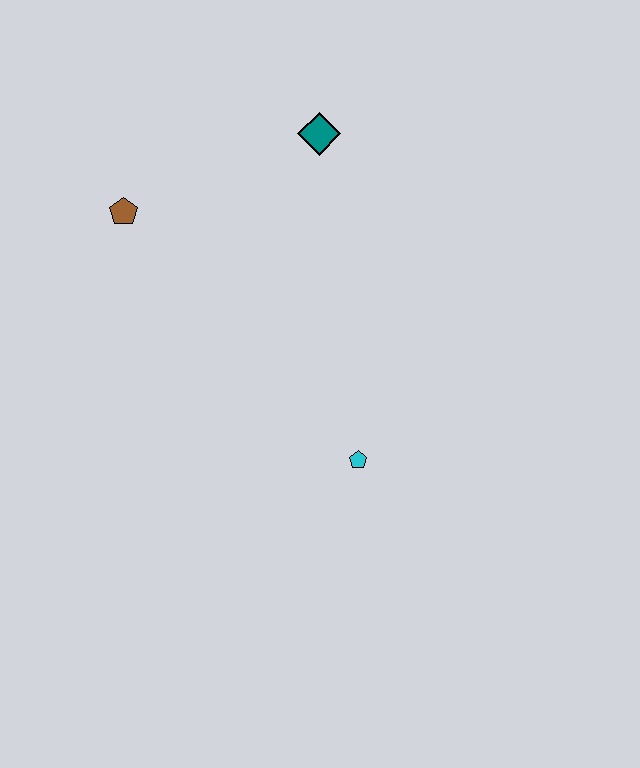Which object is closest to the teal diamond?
The brown pentagon is closest to the teal diamond.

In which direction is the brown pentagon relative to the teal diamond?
The brown pentagon is to the left of the teal diamond.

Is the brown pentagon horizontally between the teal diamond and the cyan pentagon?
No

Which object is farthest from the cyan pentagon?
The brown pentagon is farthest from the cyan pentagon.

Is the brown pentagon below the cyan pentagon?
No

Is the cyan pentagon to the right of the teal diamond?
Yes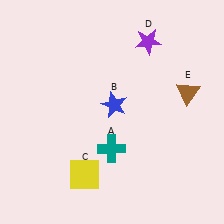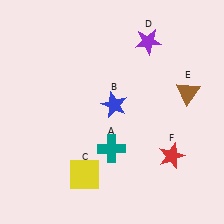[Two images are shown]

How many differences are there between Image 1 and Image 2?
There is 1 difference between the two images.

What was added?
A red star (F) was added in Image 2.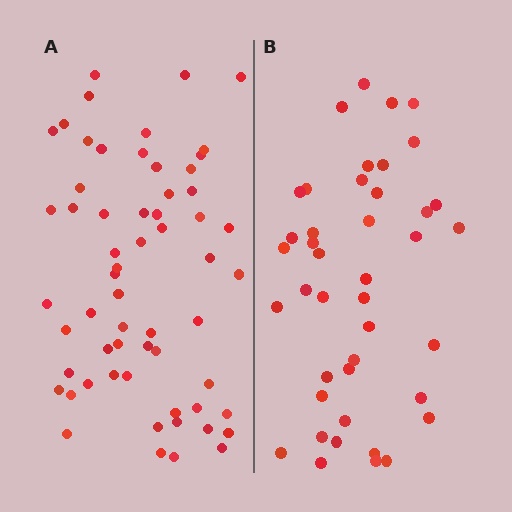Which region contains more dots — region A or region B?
Region A (the left region) has more dots.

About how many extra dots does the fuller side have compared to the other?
Region A has approximately 20 more dots than region B.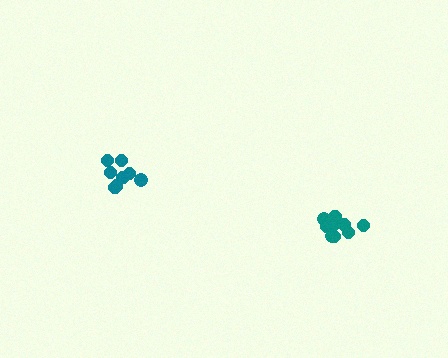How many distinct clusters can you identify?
There are 2 distinct clusters.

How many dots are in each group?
Group 1: 8 dots, Group 2: 10 dots (18 total).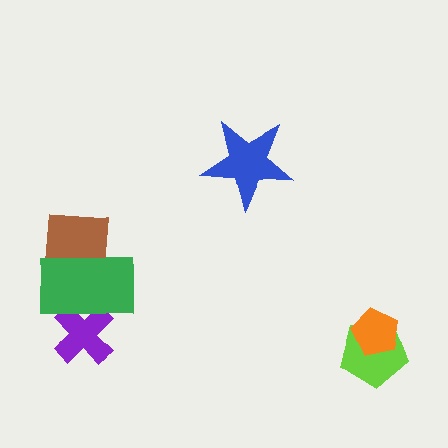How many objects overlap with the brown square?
1 object overlaps with the brown square.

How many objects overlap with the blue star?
0 objects overlap with the blue star.